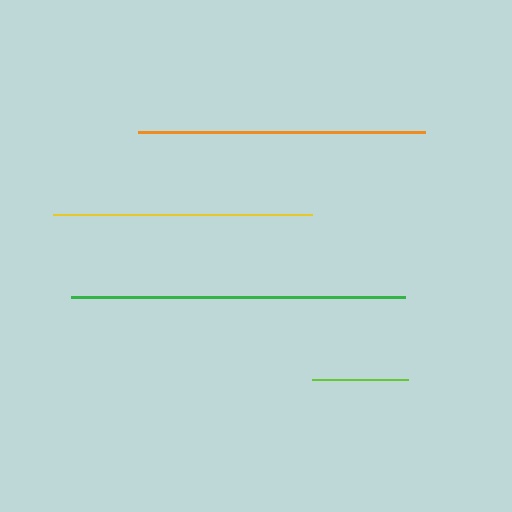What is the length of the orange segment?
The orange segment is approximately 287 pixels long.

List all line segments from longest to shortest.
From longest to shortest: green, orange, yellow, lime.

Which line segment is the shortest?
The lime line is the shortest at approximately 96 pixels.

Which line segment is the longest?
The green line is the longest at approximately 334 pixels.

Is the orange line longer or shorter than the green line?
The green line is longer than the orange line.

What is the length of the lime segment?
The lime segment is approximately 96 pixels long.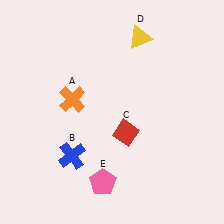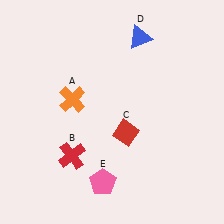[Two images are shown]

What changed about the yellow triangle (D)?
In Image 1, D is yellow. In Image 2, it changed to blue.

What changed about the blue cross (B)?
In Image 1, B is blue. In Image 2, it changed to red.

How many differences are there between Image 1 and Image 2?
There are 2 differences between the two images.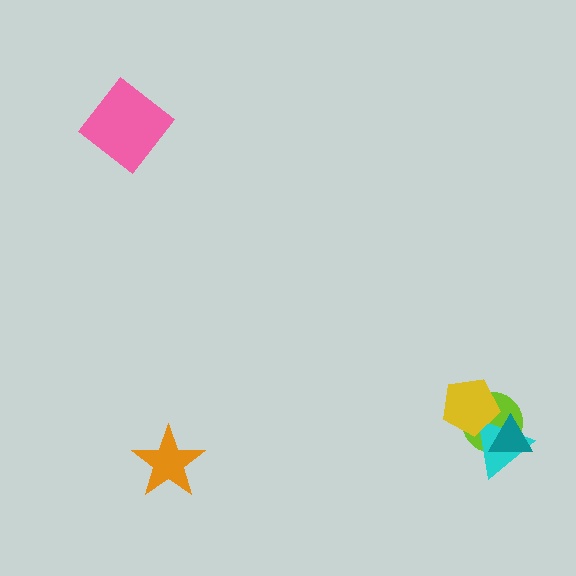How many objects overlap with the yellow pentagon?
2 objects overlap with the yellow pentagon.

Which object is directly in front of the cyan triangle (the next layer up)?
The teal triangle is directly in front of the cyan triangle.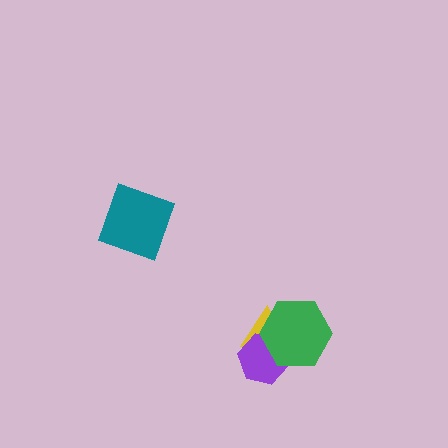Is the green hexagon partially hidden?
No, no other shape covers it.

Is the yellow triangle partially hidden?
Yes, it is partially covered by another shape.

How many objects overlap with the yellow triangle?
2 objects overlap with the yellow triangle.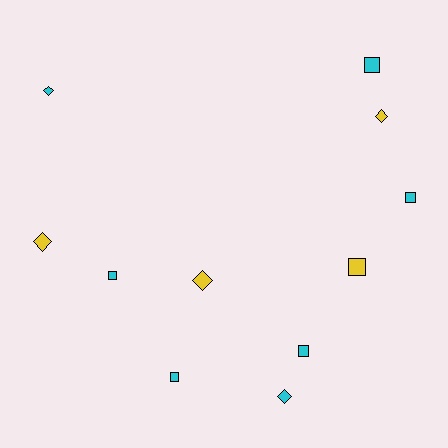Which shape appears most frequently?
Square, with 6 objects.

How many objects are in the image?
There are 11 objects.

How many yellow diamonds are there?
There are 3 yellow diamonds.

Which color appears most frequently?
Cyan, with 7 objects.